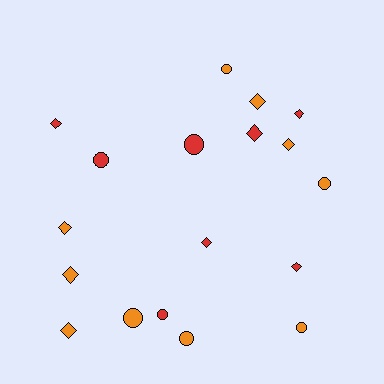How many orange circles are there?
There are 5 orange circles.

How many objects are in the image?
There are 18 objects.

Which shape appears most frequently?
Diamond, with 10 objects.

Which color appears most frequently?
Orange, with 10 objects.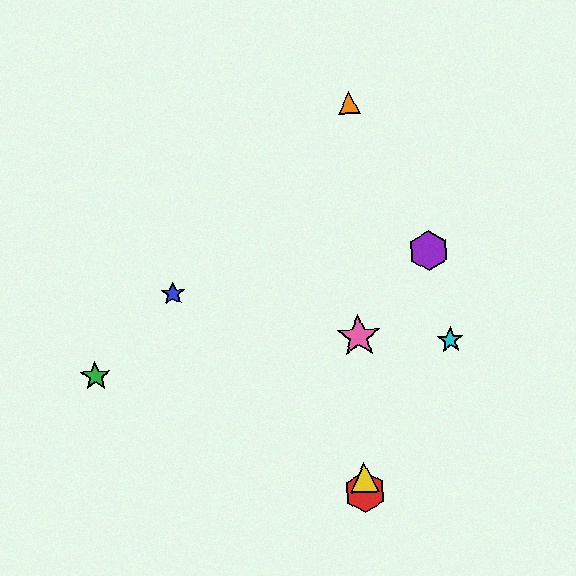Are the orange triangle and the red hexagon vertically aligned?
Yes, both are at x≈349.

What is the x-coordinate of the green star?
The green star is at x≈95.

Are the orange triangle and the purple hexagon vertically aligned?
No, the orange triangle is at x≈349 and the purple hexagon is at x≈429.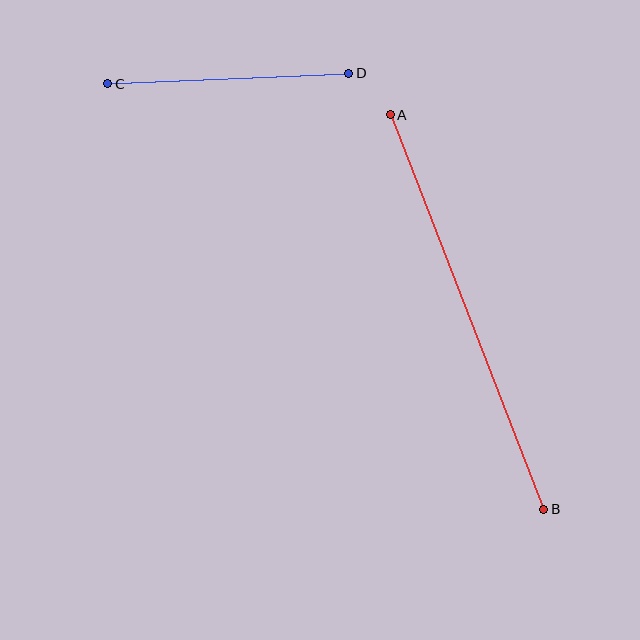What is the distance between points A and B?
The distance is approximately 423 pixels.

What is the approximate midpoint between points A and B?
The midpoint is at approximately (467, 312) pixels.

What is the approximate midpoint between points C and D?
The midpoint is at approximately (228, 78) pixels.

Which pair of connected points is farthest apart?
Points A and B are farthest apart.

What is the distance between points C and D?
The distance is approximately 241 pixels.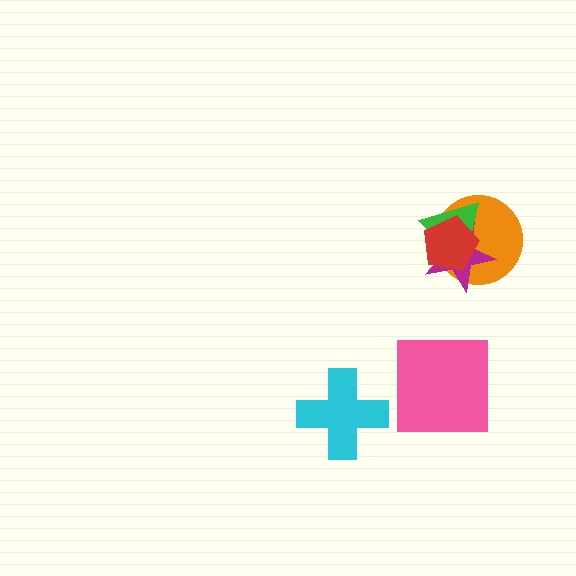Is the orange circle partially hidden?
Yes, it is partially covered by another shape.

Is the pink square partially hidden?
No, no other shape covers it.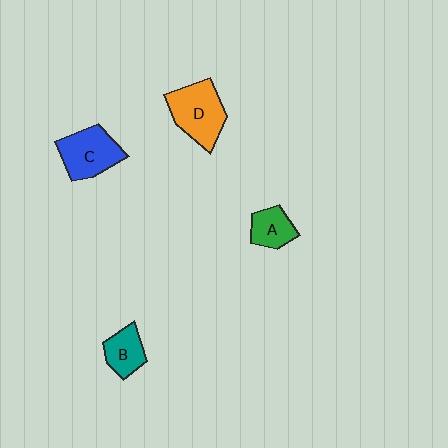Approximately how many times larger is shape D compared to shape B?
Approximately 1.7 times.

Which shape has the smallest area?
Shape A (green).